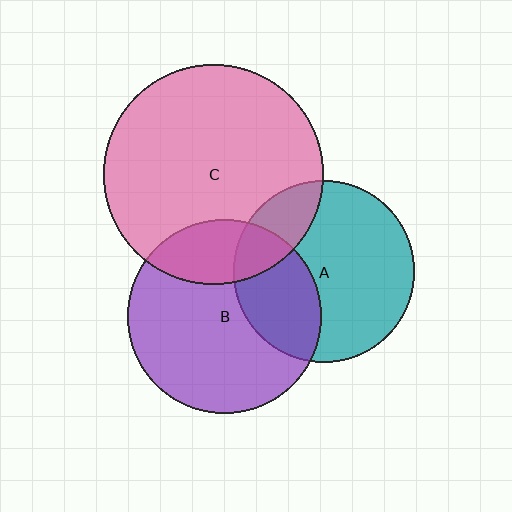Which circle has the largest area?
Circle C (pink).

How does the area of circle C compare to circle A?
Approximately 1.5 times.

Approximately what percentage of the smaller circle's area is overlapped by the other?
Approximately 35%.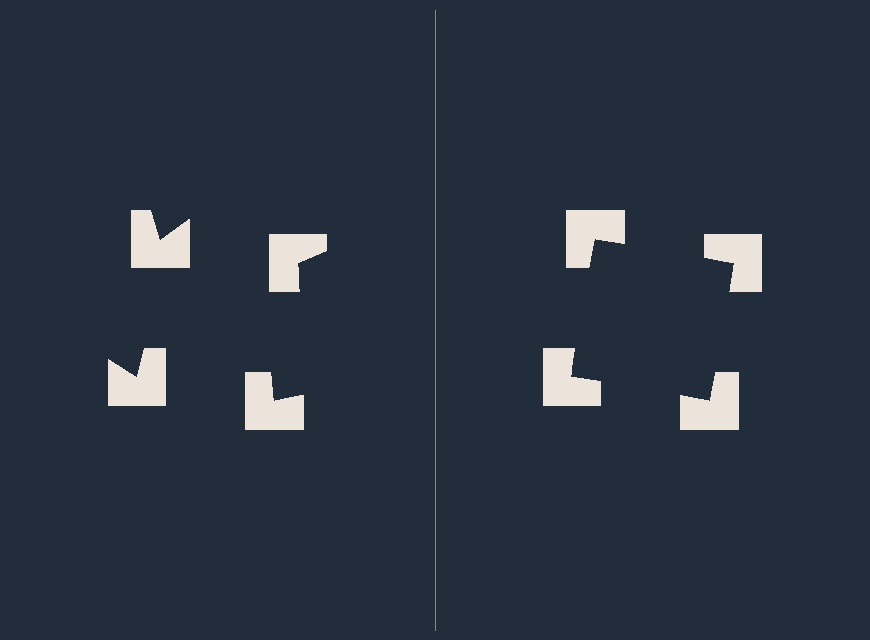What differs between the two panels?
The notched squares are positioned identically on both sides; only the wedge orientations differ. On the right they align to a square; on the left they are misaligned.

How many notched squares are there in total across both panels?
8 — 4 on each side.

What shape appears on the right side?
An illusory square.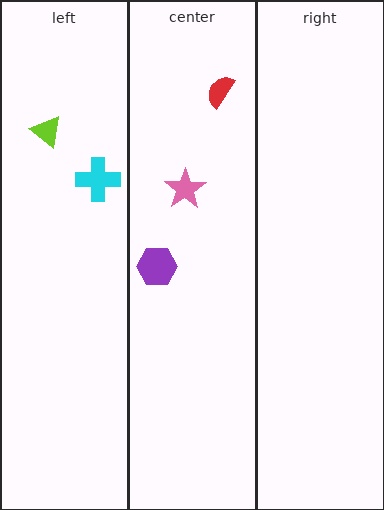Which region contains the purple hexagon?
The center region.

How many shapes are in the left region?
2.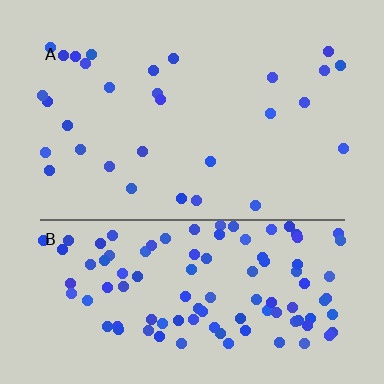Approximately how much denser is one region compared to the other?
Approximately 3.6× — region B over region A.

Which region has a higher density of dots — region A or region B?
B (the bottom).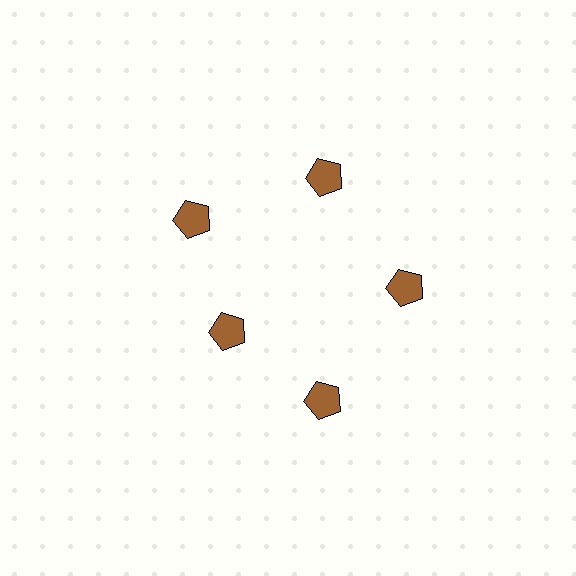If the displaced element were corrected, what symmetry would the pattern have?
It would have 5-fold rotational symmetry — the pattern would map onto itself every 72 degrees.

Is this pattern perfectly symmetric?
No. The 5 brown pentagons are arranged in a ring, but one element near the 8 o'clock position is pulled inward toward the center, breaking the 5-fold rotational symmetry.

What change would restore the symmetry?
The symmetry would be restored by moving it outward, back onto the ring so that all 5 pentagons sit at equal angles and equal distance from the center.